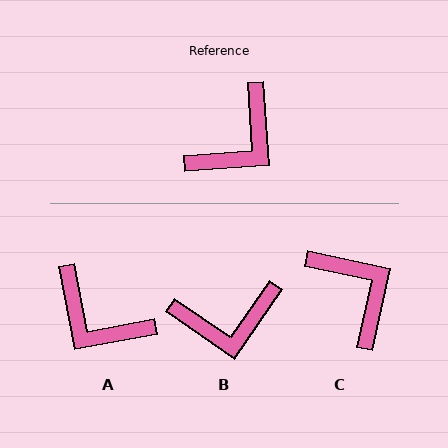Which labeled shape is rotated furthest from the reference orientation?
A, about 83 degrees away.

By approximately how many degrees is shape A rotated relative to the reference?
Approximately 83 degrees clockwise.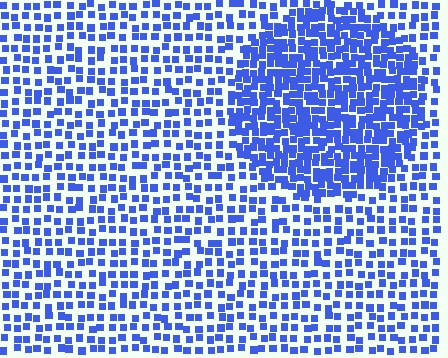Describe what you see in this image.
The image contains small blue elements arranged at two different densities. A circle-shaped region is visible where the elements are more densely packed than the surrounding area.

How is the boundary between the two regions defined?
The boundary is defined by a change in element density (approximately 2.0x ratio). All elements are the same color, size, and shape.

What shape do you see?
I see a circle.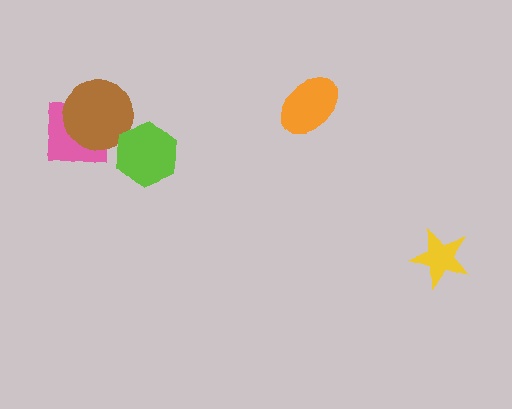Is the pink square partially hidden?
Yes, it is partially covered by another shape.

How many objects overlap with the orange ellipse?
0 objects overlap with the orange ellipse.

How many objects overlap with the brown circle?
1 object overlaps with the brown circle.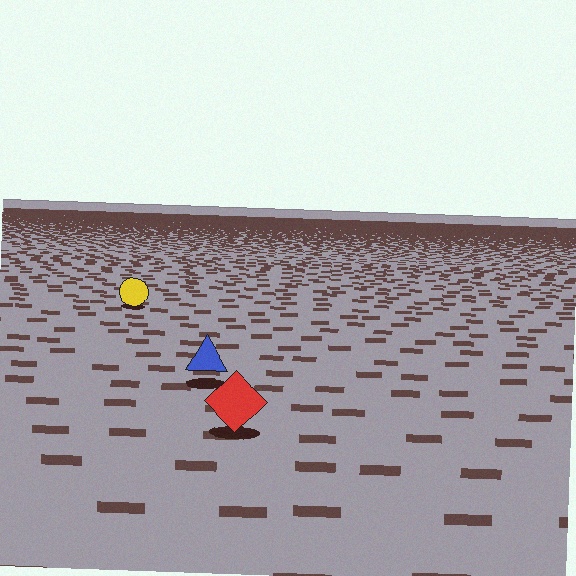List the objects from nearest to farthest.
From nearest to farthest: the red diamond, the blue triangle, the yellow circle.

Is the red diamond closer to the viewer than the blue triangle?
Yes. The red diamond is closer — you can tell from the texture gradient: the ground texture is coarser near it.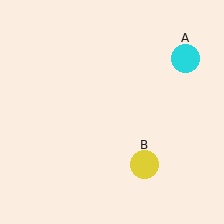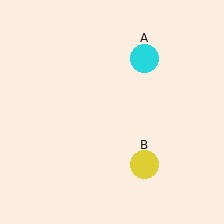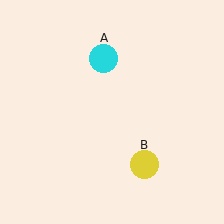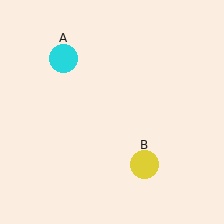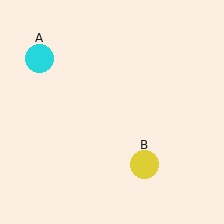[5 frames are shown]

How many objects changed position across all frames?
1 object changed position: cyan circle (object A).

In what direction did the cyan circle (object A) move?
The cyan circle (object A) moved left.